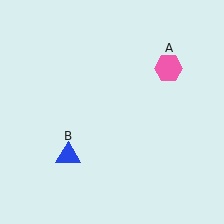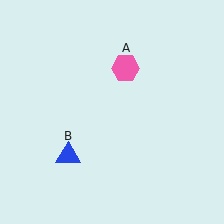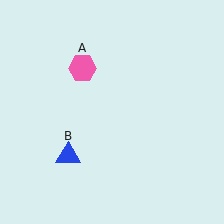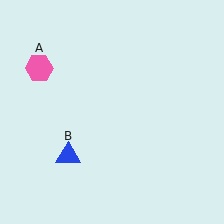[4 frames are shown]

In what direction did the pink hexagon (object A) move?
The pink hexagon (object A) moved left.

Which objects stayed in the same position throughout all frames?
Blue triangle (object B) remained stationary.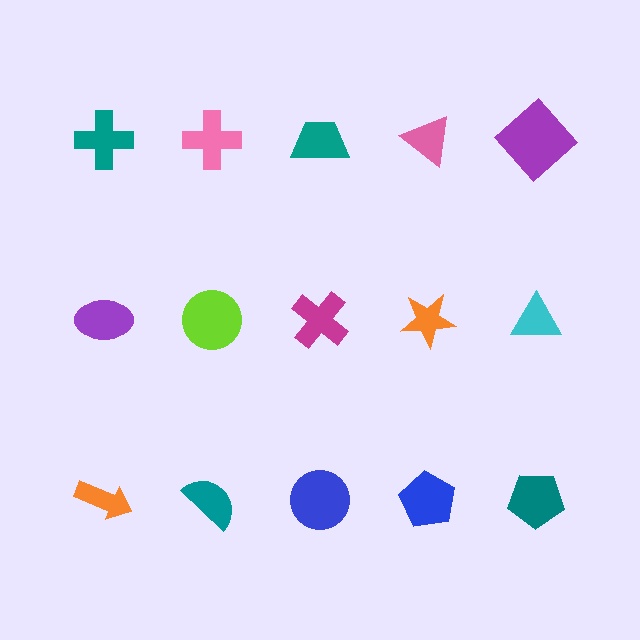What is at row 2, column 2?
A lime circle.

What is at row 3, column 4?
A blue pentagon.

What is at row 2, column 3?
A magenta cross.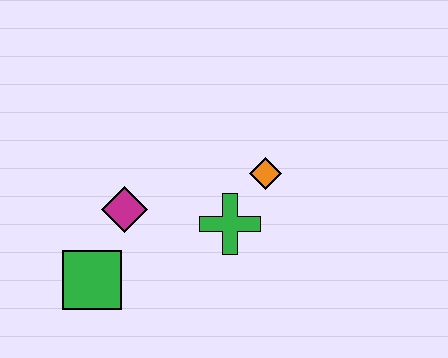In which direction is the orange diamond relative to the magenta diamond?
The orange diamond is to the right of the magenta diamond.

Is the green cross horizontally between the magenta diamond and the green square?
No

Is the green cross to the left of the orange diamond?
Yes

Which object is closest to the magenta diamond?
The green square is closest to the magenta diamond.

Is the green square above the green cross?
No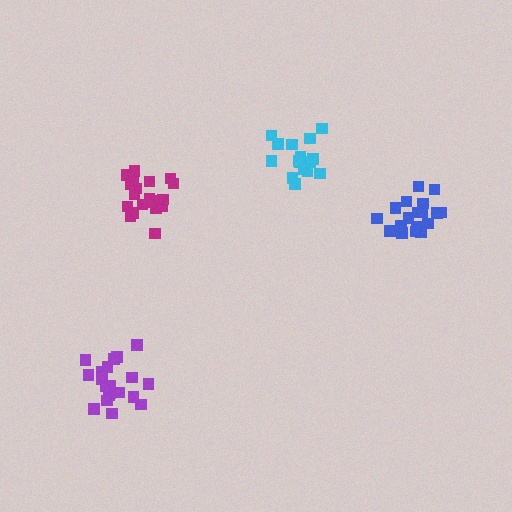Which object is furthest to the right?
The blue cluster is rightmost.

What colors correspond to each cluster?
The clusters are colored: blue, purple, cyan, magenta.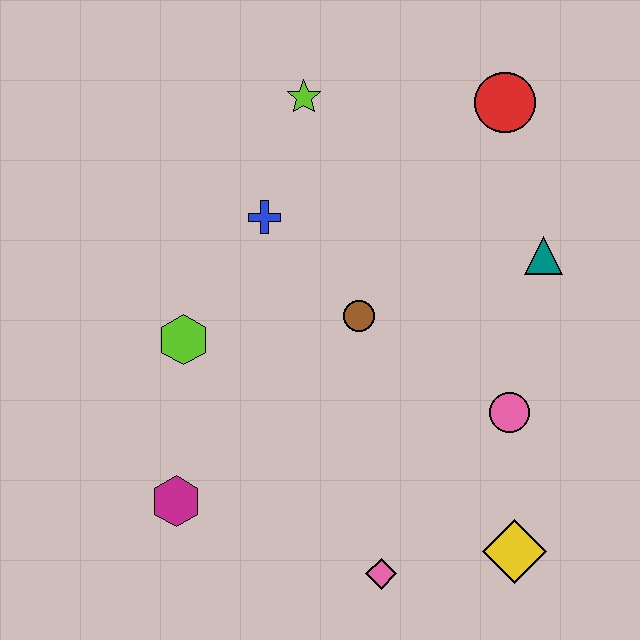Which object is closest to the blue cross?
The lime star is closest to the blue cross.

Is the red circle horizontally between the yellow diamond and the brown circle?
Yes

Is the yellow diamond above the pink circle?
No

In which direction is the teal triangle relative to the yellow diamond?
The teal triangle is above the yellow diamond.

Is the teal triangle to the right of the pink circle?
Yes